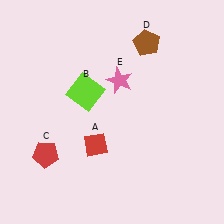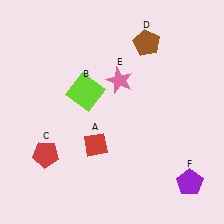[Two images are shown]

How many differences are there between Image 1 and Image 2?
There is 1 difference between the two images.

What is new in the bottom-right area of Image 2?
A purple pentagon (F) was added in the bottom-right area of Image 2.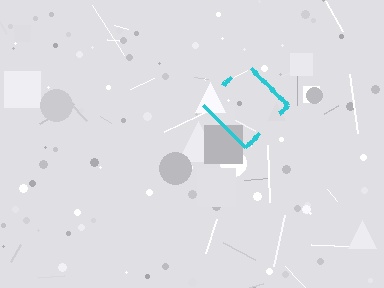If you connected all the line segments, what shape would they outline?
They would outline a diamond.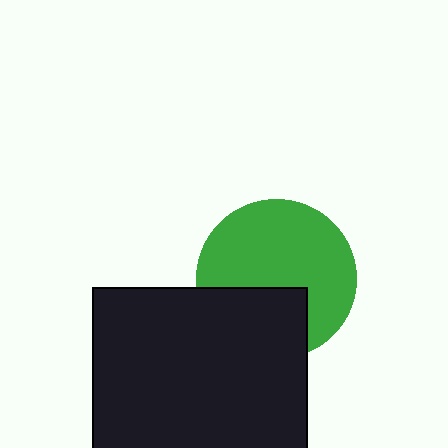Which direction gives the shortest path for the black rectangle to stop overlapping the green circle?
Moving down gives the shortest separation.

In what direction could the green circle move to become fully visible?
The green circle could move up. That would shift it out from behind the black rectangle entirely.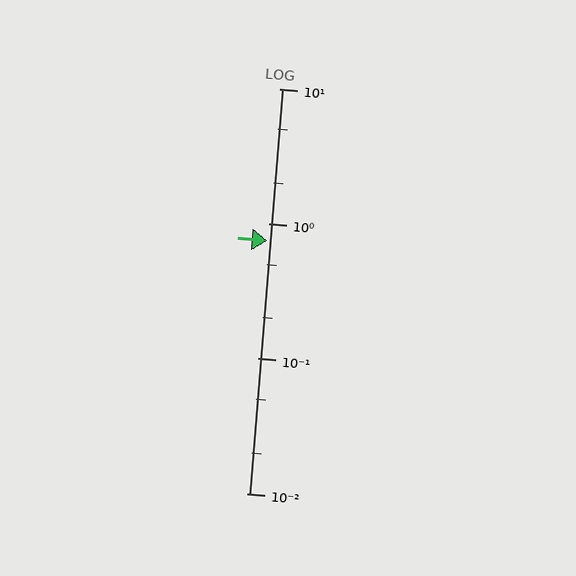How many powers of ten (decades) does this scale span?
The scale spans 3 decades, from 0.01 to 10.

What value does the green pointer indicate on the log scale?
The pointer indicates approximately 0.75.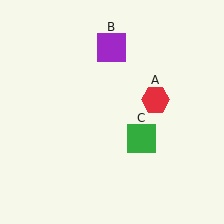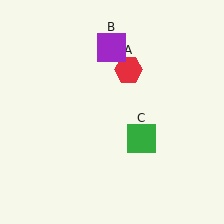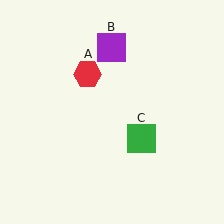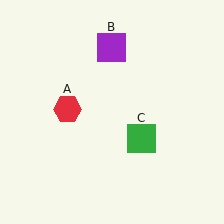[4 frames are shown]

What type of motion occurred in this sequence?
The red hexagon (object A) rotated counterclockwise around the center of the scene.